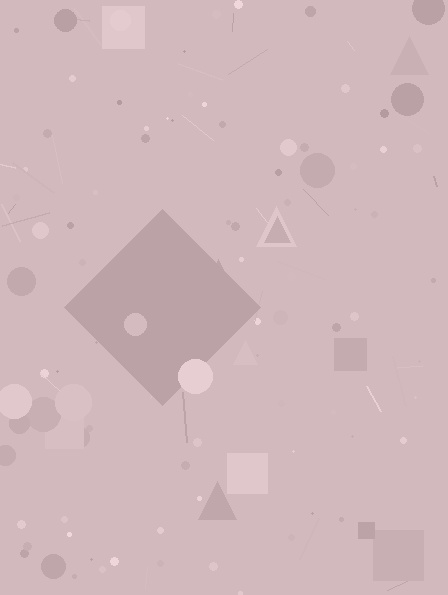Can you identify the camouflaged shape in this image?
The camouflaged shape is a diamond.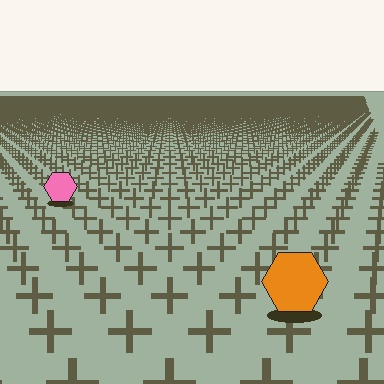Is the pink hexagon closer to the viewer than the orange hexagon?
No. The orange hexagon is closer — you can tell from the texture gradient: the ground texture is coarser near it.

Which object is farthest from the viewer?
The pink hexagon is farthest from the viewer. It appears smaller and the ground texture around it is denser.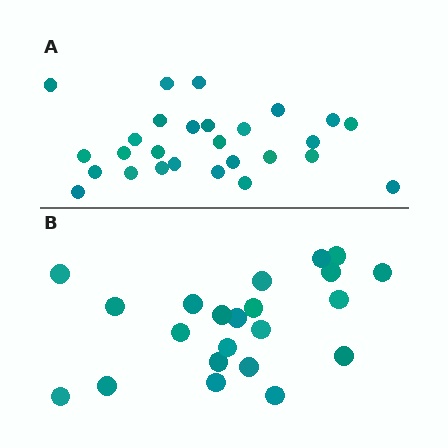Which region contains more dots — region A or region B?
Region A (the top region) has more dots.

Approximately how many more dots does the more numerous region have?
Region A has about 5 more dots than region B.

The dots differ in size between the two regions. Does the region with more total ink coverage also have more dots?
No. Region B has more total ink coverage because its dots are larger, but region A actually contains more individual dots. Total area can be misleading — the number of items is what matters here.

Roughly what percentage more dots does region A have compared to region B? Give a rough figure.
About 25% more.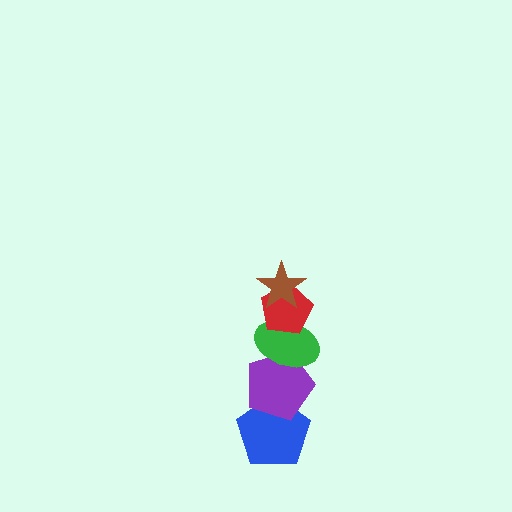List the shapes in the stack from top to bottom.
From top to bottom: the brown star, the red pentagon, the green ellipse, the purple pentagon, the blue pentagon.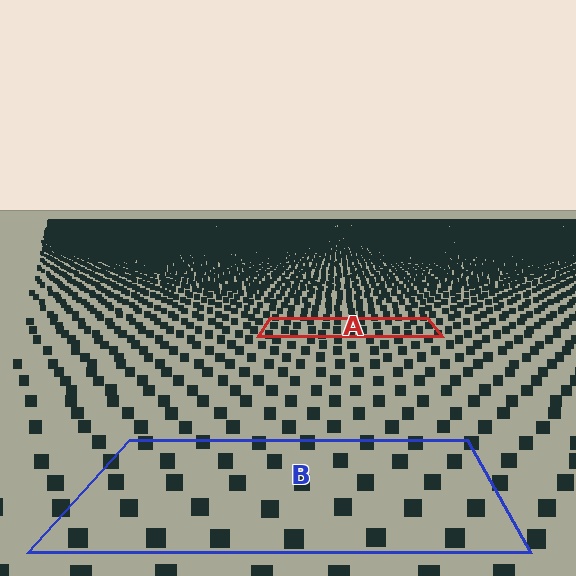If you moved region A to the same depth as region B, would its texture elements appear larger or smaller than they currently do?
They would appear larger. At a closer depth, the same texture elements are projected at a bigger on-screen size.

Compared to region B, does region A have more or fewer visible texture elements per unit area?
Region A has more texture elements per unit area — they are packed more densely because it is farther away.